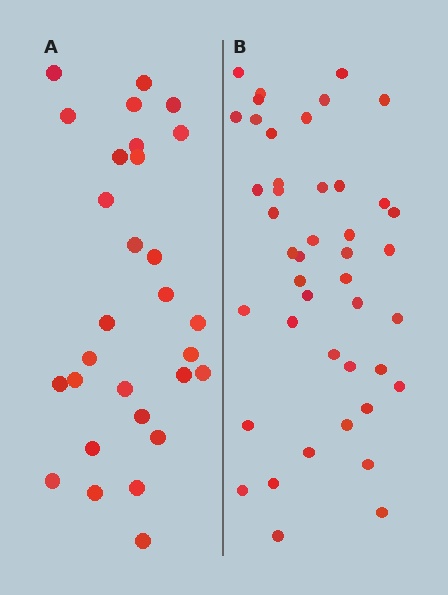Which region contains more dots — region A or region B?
Region B (the right region) has more dots.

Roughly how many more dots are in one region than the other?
Region B has approximately 15 more dots than region A.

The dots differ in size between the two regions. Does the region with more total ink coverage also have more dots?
No. Region A has more total ink coverage because its dots are larger, but region B actually contains more individual dots. Total area can be misleading — the number of items is what matters here.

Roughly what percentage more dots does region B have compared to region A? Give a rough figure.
About 50% more.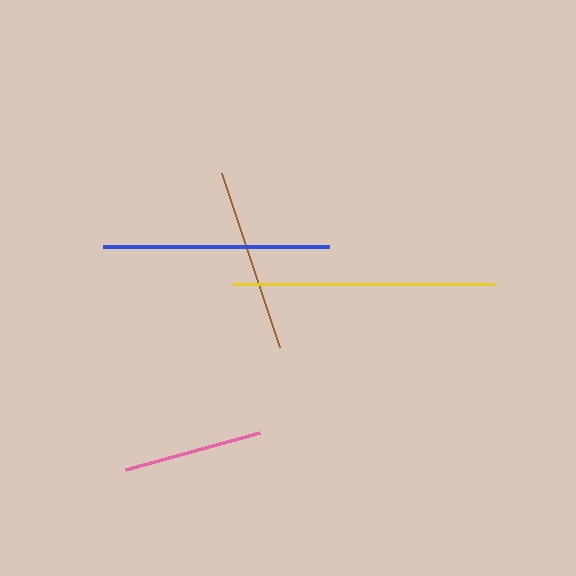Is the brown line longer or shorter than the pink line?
The brown line is longer than the pink line.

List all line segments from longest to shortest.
From longest to shortest: yellow, blue, brown, pink.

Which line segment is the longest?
The yellow line is the longest at approximately 261 pixels.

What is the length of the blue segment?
The blue segment is approximately 226 pixels long.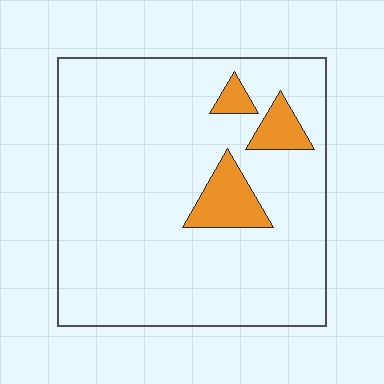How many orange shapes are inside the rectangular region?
3.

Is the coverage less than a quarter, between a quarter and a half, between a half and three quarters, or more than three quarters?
Less than a quarter.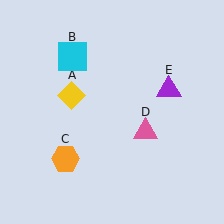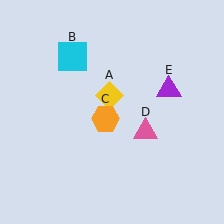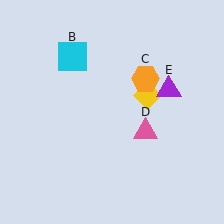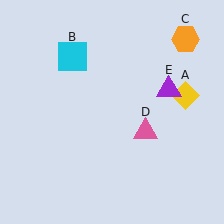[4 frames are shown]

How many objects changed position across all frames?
2 objects changed position: yellow diamond (object A), orange hexagon (object C).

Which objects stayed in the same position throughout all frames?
Cyan square (object B) and pink triangle (object D) and purple triangle (object E) remained stationary.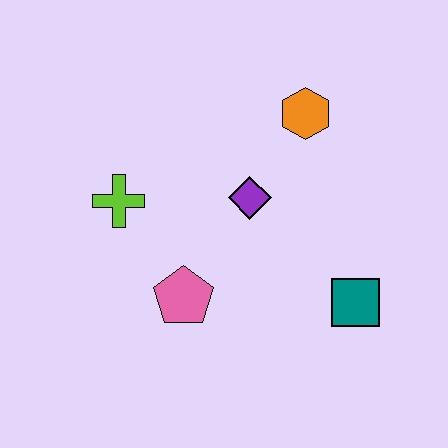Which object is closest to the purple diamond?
The orange hexagon is closest to the purple diamond.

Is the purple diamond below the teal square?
No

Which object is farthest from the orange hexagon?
The pink pentagon is farthest from the orange hexagon.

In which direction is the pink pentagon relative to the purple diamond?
The pink pentagon is below the purple diamond.